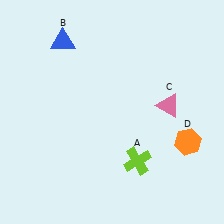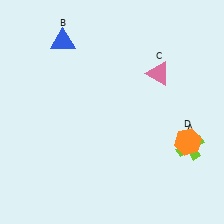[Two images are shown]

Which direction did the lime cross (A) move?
The lime cross (A) moved right.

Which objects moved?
The objects that moved are: the lime cross (A), the pink triangle (C).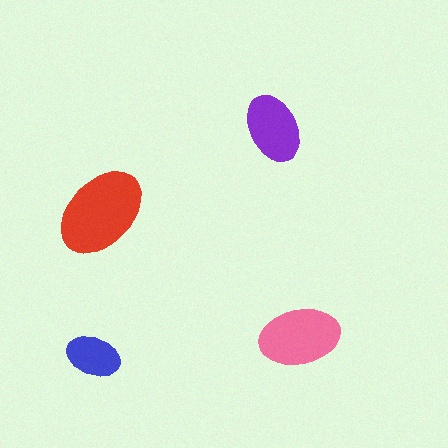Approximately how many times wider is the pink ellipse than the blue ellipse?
About 1.5 times wider.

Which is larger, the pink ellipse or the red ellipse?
The red one.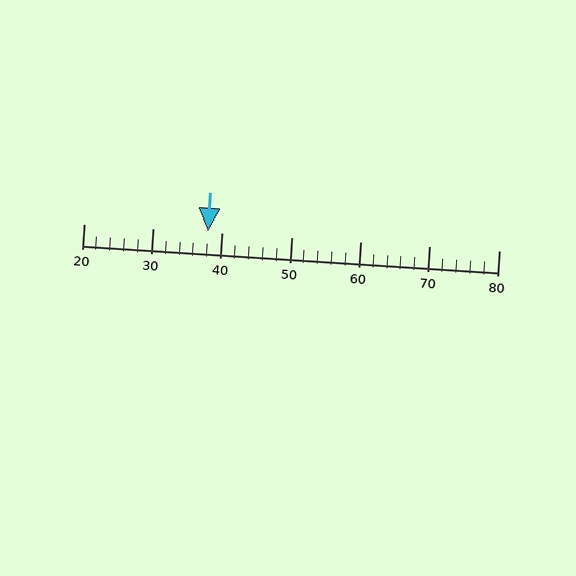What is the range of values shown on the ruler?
The ruler shows values from 20 to 80.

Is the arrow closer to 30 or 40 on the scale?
The arrow is closer to 40.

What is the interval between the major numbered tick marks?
The major tick marks are spaced 10 units apart.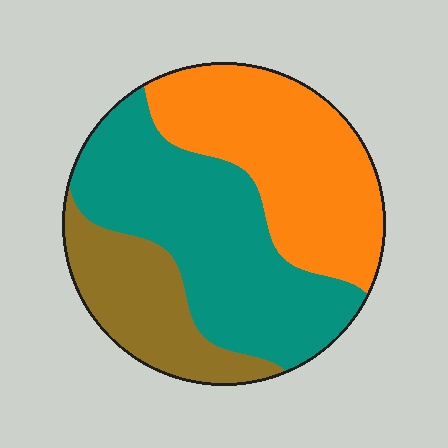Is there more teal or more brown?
Teal.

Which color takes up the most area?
Teal, at roughly 45%.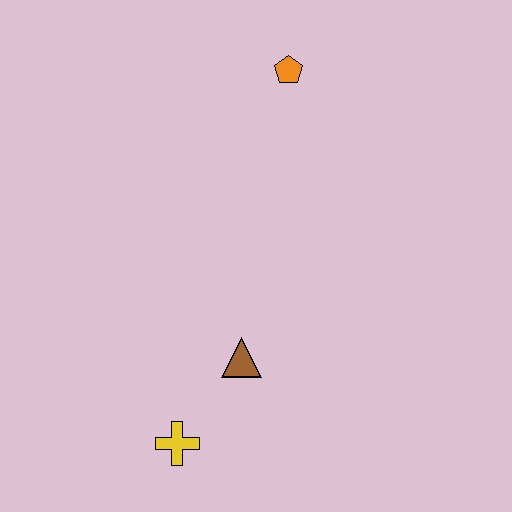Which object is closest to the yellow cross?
The brown triangle is closest to the yellow cross.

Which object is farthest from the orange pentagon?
The yellow cross is farthest from the orange pentagon.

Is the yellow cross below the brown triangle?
Yes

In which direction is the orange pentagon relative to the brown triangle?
The orange pentagon is above the brown triangle.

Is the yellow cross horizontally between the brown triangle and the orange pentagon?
No